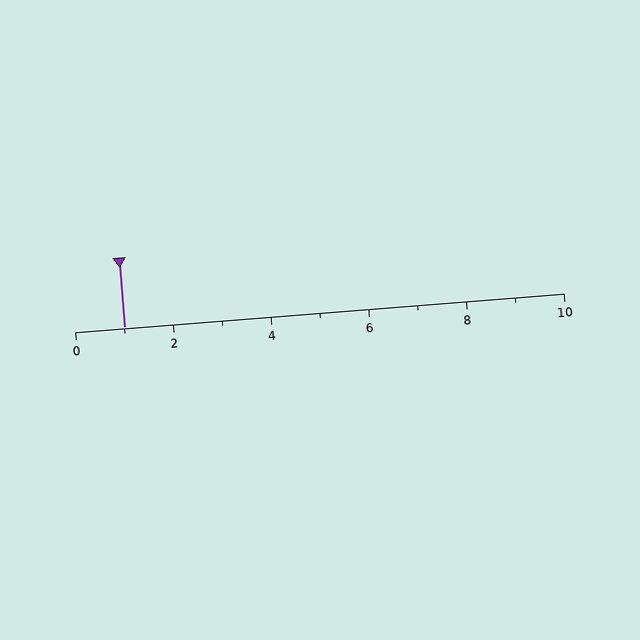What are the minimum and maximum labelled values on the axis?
The axis runs from 0 to 10.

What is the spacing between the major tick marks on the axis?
The major ticks are spaced 2 apart.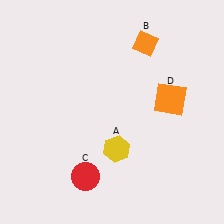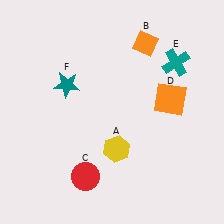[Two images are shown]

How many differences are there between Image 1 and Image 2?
There are 2 differences between the two images.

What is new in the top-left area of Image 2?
A teal star (F) was added in the top-left area of Image 2.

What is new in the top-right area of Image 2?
A teal cross (E) was added in the top-right area of Image 2.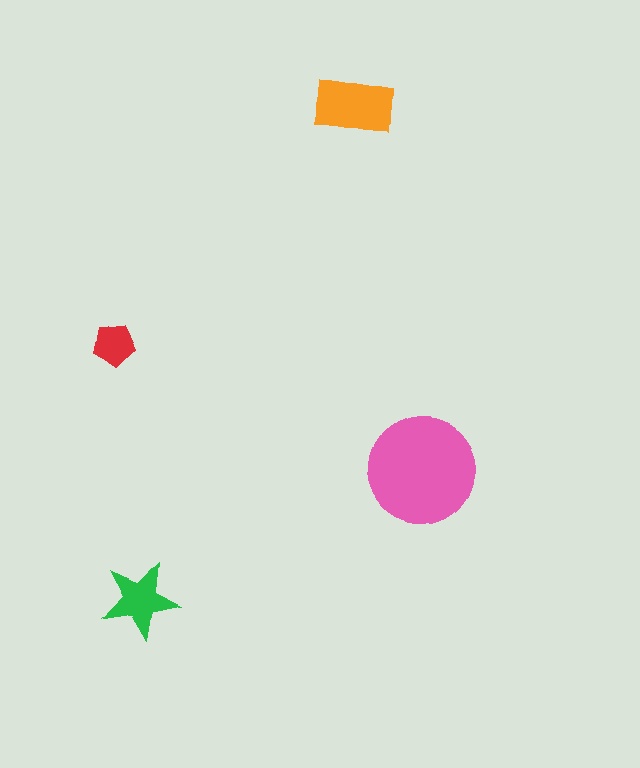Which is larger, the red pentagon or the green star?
The green star.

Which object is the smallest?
The red pentagon.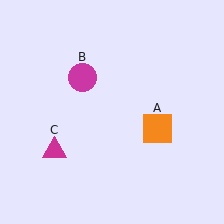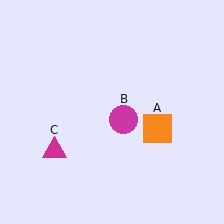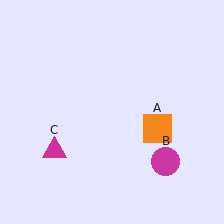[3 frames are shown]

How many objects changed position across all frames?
1 object changed position: magenta circle (object B).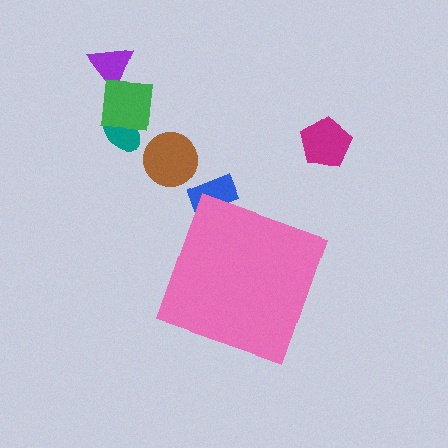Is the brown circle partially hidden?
No, the brown circle is fully visible.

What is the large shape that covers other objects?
A pink diamond.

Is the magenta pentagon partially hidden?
No, the magenta pentagon is fully visible.